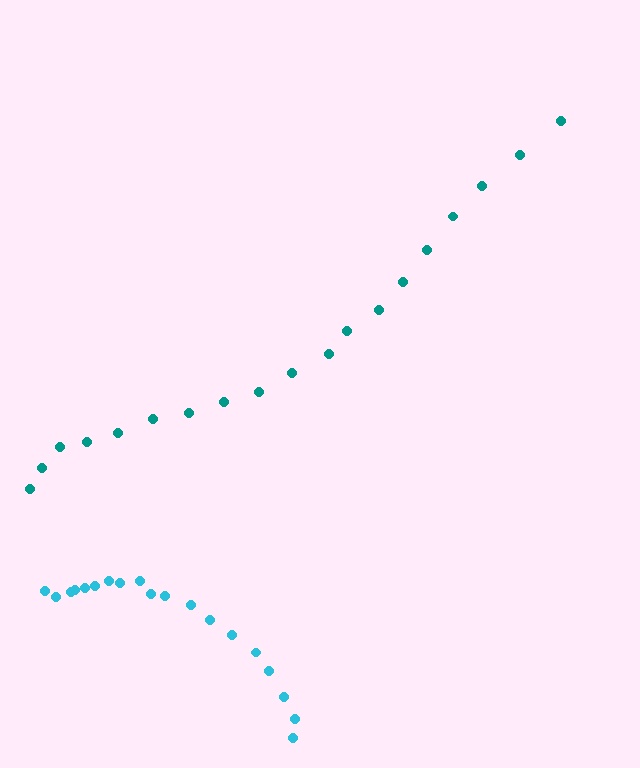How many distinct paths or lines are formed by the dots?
There are 2 distinct paths.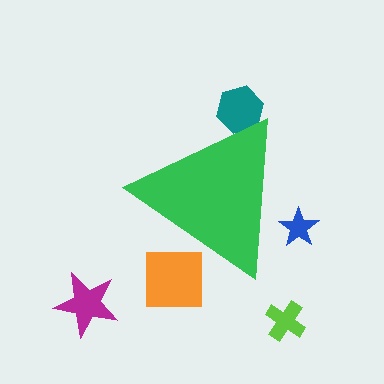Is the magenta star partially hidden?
No, the magenta star is fully visible.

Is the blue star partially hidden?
Yes, the blue star is partially hidden behind the green triangle.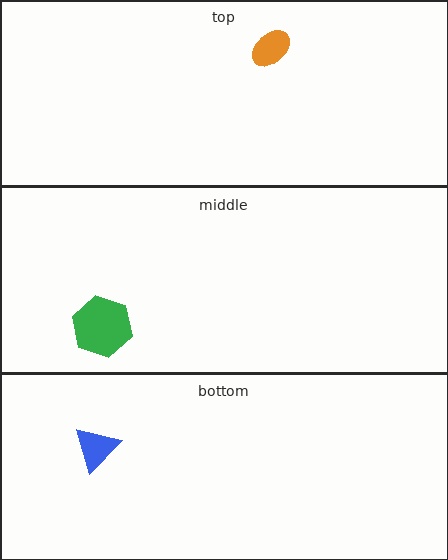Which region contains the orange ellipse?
The top region.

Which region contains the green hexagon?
The middle region.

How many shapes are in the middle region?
1.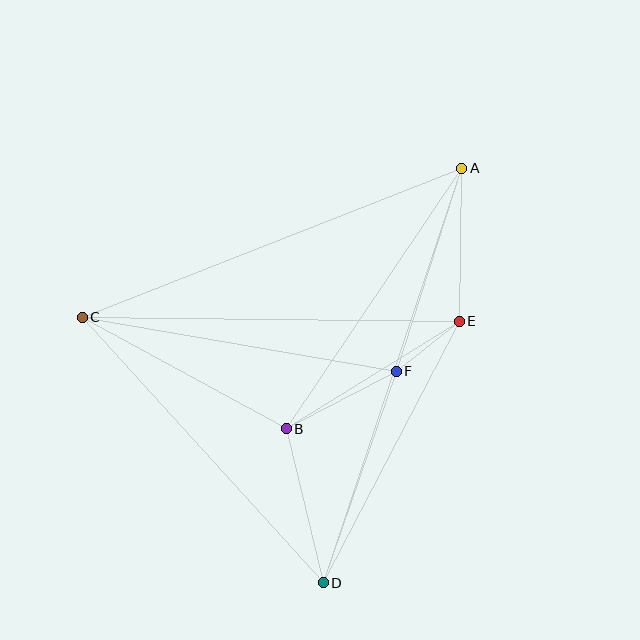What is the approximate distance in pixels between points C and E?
The distance between C and E is approximately 377 pixels.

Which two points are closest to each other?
Points E and F are closest to each other.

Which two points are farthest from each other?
Points A and D are farthest from each other.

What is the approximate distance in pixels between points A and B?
The distance between A and B is approximately 314 pixels.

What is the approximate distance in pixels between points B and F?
The distance between B and F is approximately 124 pixels.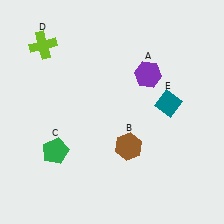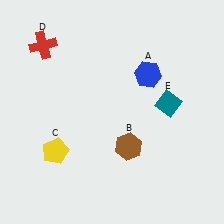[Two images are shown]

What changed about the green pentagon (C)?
In Image 1, C is green. In Image 2, it changed to yellow.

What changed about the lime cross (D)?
In Image 1, D is lime. In Image 2, it changed to red.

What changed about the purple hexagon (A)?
In Image 1, A is purple. In Image 2, it changed to blue.